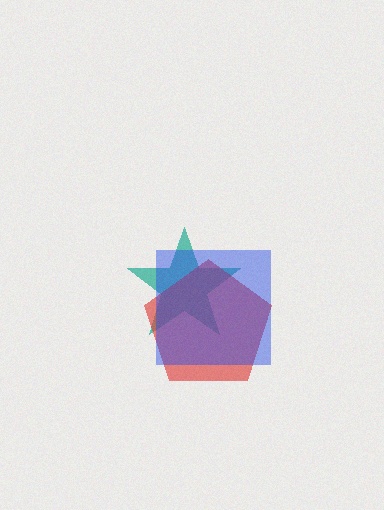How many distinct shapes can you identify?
There are 3 distinct shapes: a teal star, a red pentagon, a blue square.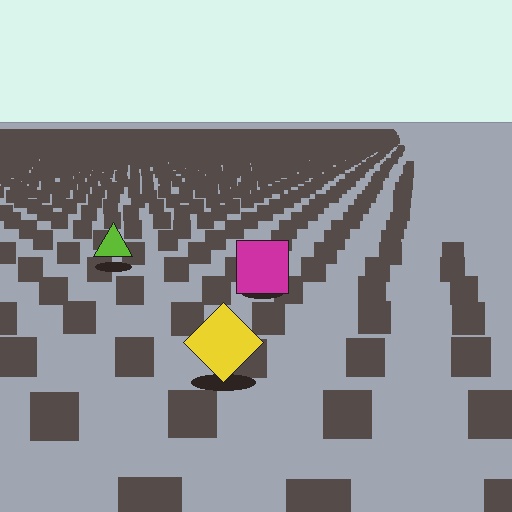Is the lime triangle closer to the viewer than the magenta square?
No. The magenta square is closer — you can tell from the texture gradient: the ground texture is coarser near it.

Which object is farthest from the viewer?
The lime triangle is farthest from the viewer. It appears smaller and the ground texture around it is denser.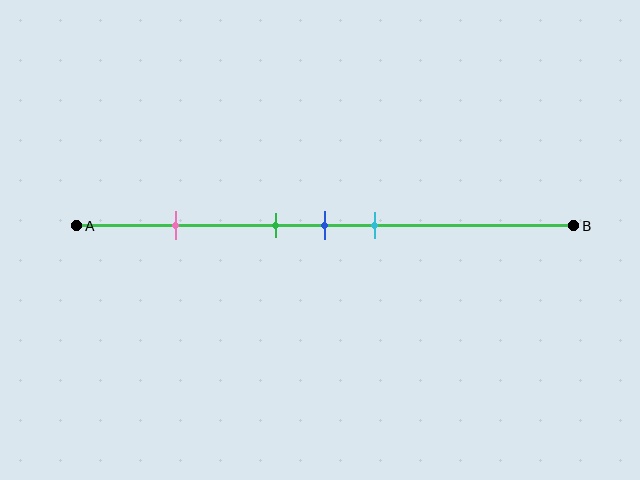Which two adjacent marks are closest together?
The green and blue marks are the closest adjacent pair.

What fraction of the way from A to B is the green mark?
The green mark is approximately 40% (0.4) of the way from A to B.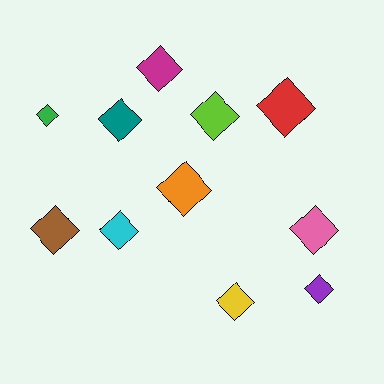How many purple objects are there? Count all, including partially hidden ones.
There is 1 purple object.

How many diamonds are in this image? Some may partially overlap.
There are 11 diamonds.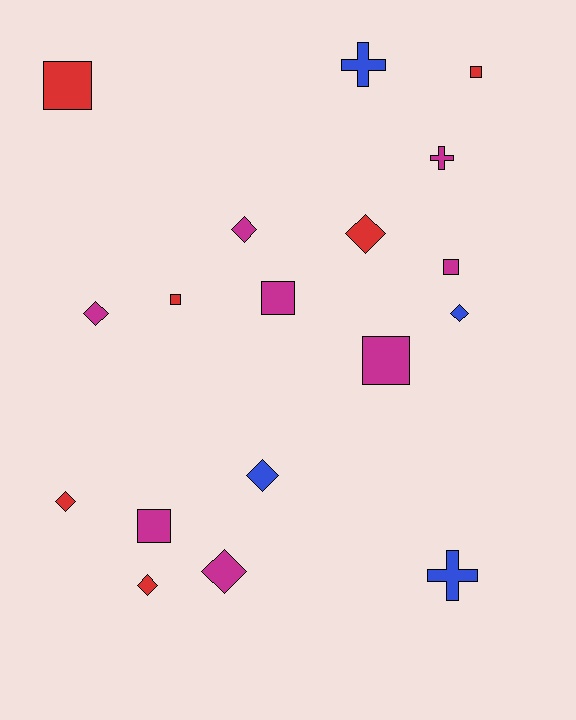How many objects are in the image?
There are 18 objects.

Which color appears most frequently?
Magenta, with 8 objects.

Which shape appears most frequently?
Diamond, with 8 objects.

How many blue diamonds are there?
There are 2 blue diamonds.